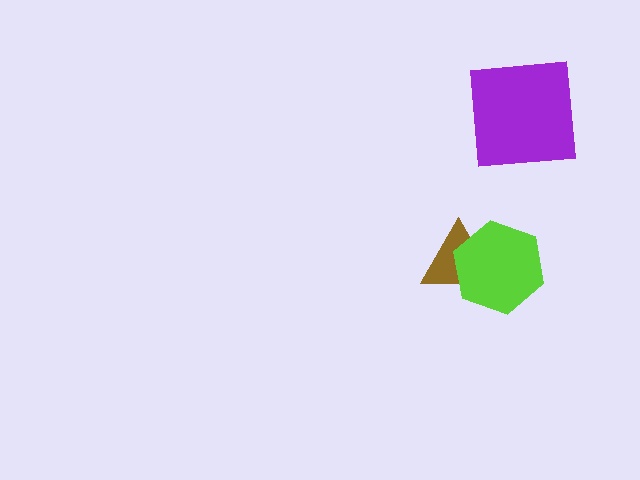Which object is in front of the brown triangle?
The lime hexagon is in front of the brown triangle.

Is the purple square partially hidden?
No, no other shape covers it.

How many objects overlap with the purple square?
0 objects overlap with the purple square.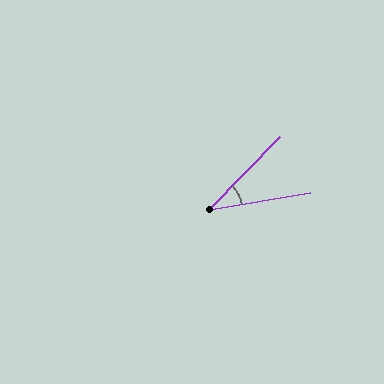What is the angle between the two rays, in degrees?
Approximately 36 degrees.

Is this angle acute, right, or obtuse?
It is acute.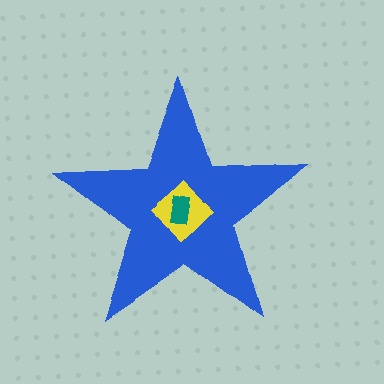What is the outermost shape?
The blue star.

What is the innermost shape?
The teal rectangle.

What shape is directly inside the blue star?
The yellow diamond.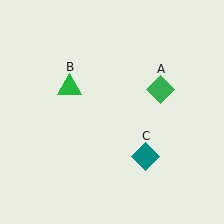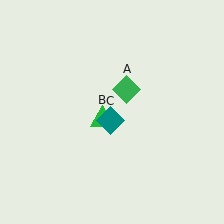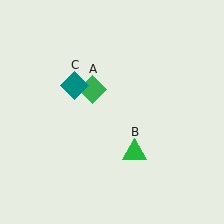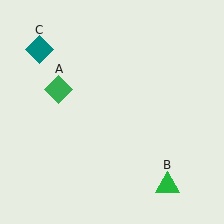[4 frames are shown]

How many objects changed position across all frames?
3 objects changed position: green diamond (object A), green triangle (object B), teal diamond (object C).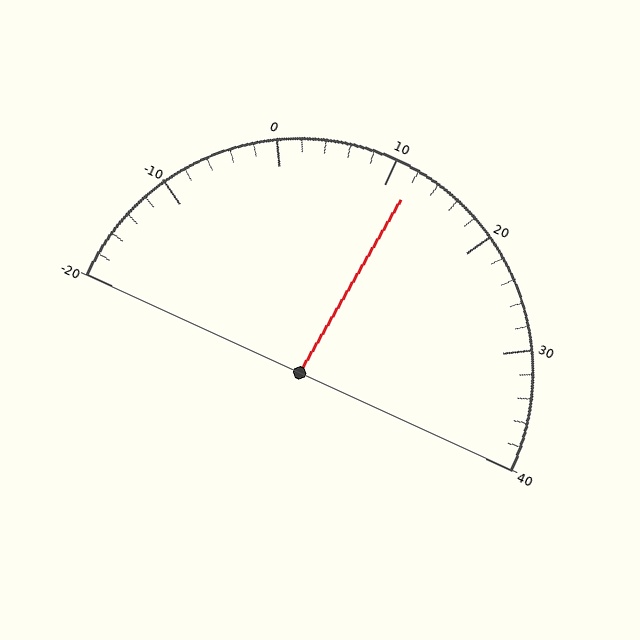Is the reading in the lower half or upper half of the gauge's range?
The reading is in the upper half of the range (-20 to 40).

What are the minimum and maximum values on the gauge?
The gauge ranges from -20 to 40.